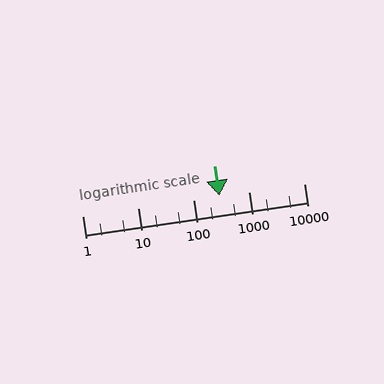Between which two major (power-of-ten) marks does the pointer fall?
The pointer is between 100 and 1000.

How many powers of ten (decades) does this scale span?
The scale spans 4 decades, from 1 to 10000.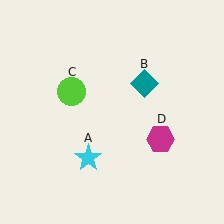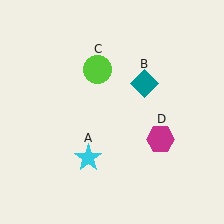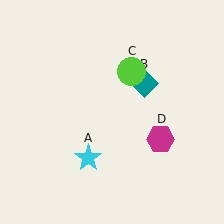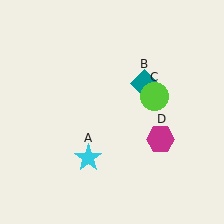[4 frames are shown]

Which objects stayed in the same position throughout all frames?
Cyan star (object A) and teal diamond (object B) and magenta hexagon (object D) remained stationary.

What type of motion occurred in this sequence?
The lime circle (object C) rotated clockwise around the center of the scene.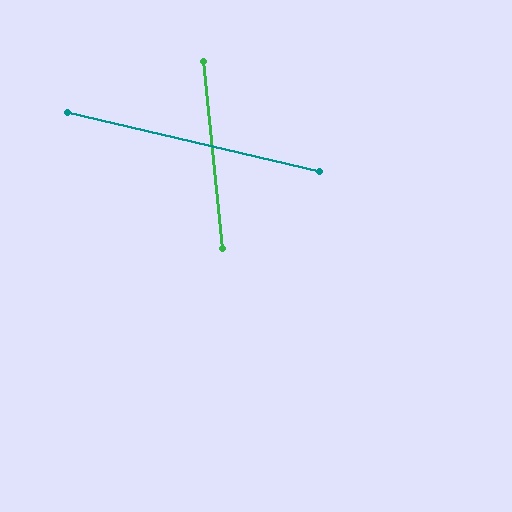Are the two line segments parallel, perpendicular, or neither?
Neither parallel nor perpendicular — they differ by about 71°.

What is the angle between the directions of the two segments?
Approximately 71 degrees.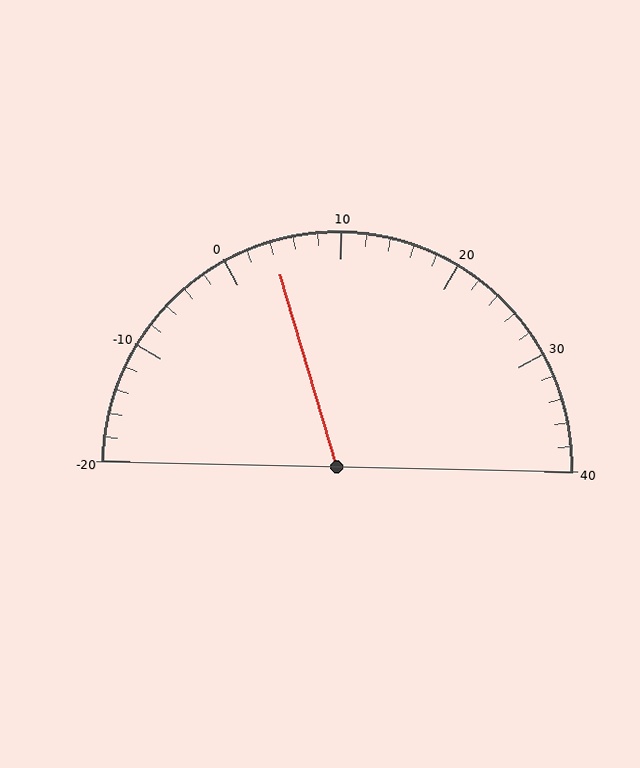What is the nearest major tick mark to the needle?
The nearest major tick mark is 0.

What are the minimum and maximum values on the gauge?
The gauge ranges from -20 to 40.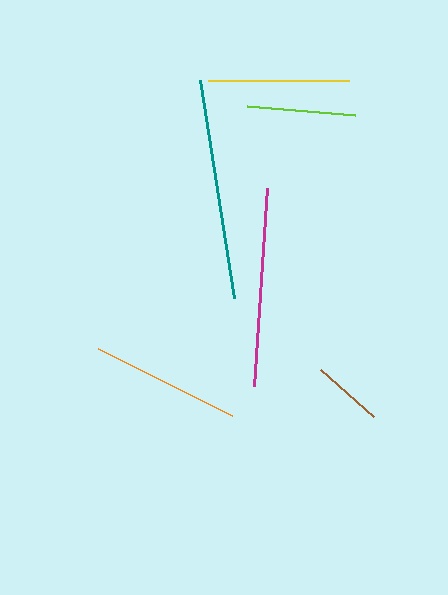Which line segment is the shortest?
The brown line is the shortest at approximately 71 pixels.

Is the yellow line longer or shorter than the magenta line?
The magenta line is longer than the yellow line.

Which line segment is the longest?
The teal line is the longest at approximately 220 pixels.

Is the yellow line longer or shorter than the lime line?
The yellow line is longer than the lime line.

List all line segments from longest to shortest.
From longest to shortest: teal, magenta, orange, yellow, lime, brown.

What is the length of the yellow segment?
The yellow segment is approximately 141 pixels long.